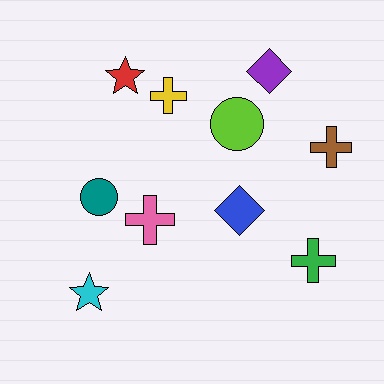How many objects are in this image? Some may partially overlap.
There are 10 objects.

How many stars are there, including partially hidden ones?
There are 2 stars.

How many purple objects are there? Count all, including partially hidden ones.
There is 1 purple object.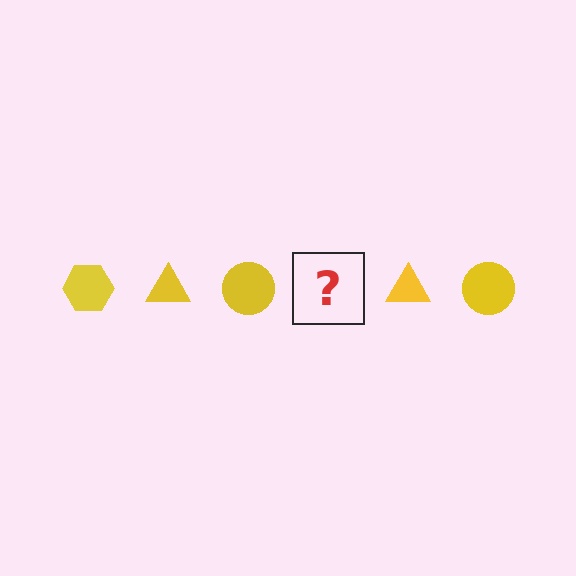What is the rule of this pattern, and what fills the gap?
The rule is that the pattern cycles through hexagon, triangle, circle shapes in yellow. The gap should be filled with a yellow hexagon.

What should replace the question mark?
The question mark should be replaced with a yellow hexagon.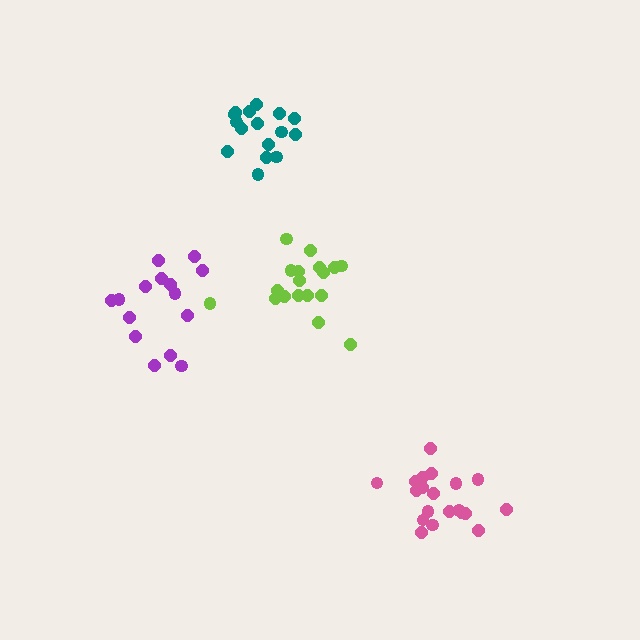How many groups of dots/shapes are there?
There are 4 groups.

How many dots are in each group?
Group 1: 15 dots, Group 2: 21 dots, Group 3: 16 dots, Group 4: 18 dots (70 total).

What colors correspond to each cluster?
The clusters are colored: purple, pink, teal, lime.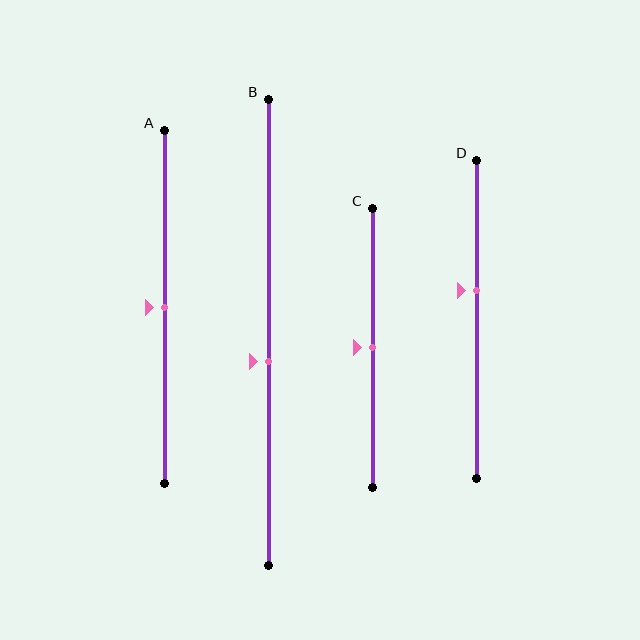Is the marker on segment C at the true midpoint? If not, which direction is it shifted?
Yes, the marker on segment C is at the true midpoint.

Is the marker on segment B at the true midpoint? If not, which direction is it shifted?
No, the marker on segment B is shifted downward by about 6% of the segment length.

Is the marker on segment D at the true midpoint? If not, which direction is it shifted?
No, the marker on segment D is shifted upward by about 9% of the segment length.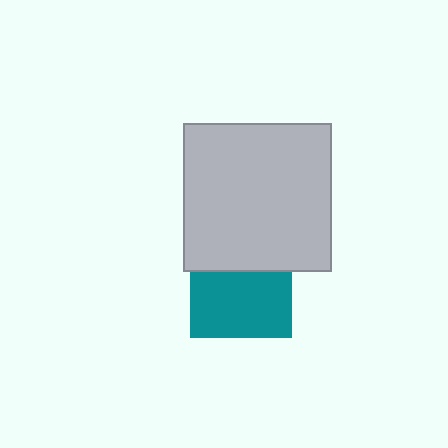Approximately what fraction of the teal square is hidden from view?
Roughly 35% of the teal square is hidden behind the light gray square.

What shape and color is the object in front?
The object in front is a light gray square.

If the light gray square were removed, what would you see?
You would see the complete teal square.